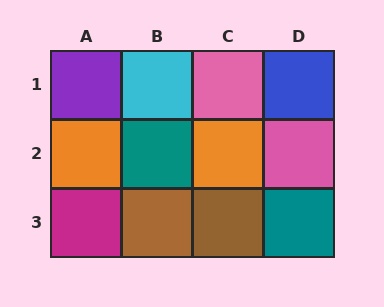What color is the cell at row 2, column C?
Orange.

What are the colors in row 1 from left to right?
Purple, cyan, pink, blue.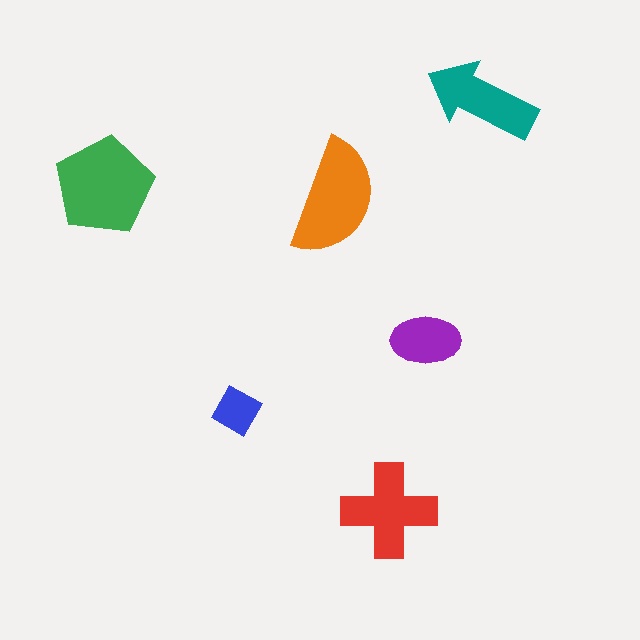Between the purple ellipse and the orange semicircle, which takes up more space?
The orange semicircle.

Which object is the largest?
The green pentagon.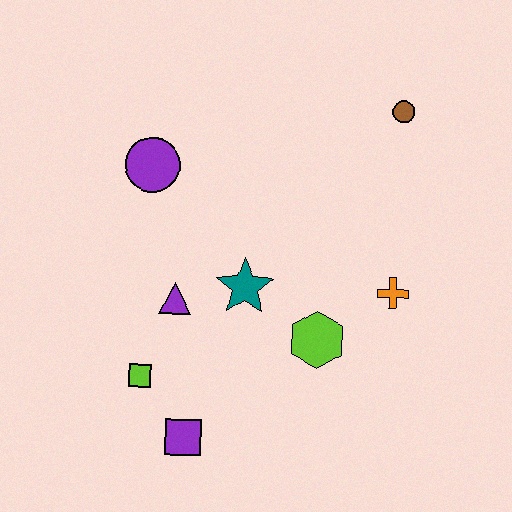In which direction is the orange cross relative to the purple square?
The orange cross is to the right of the purple square.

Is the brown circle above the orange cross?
Yes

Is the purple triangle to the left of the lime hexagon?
Yes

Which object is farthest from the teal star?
The brown circle is farthest from the teal star.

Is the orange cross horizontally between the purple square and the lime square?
No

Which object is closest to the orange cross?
The lime hexagon is closest to the orange cross.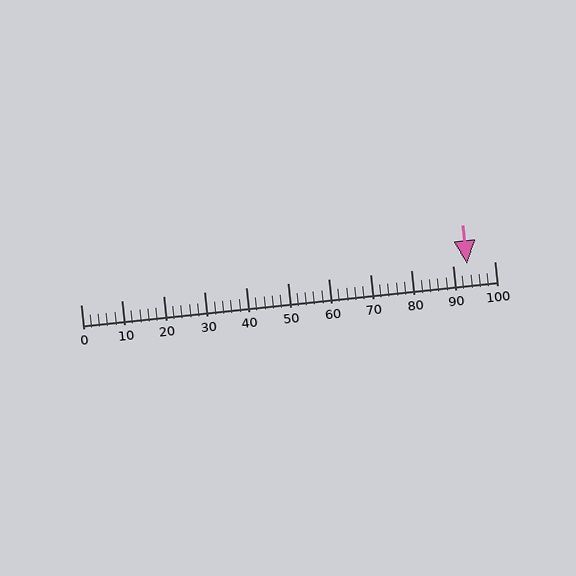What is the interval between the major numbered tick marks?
The major tick marks are spaced 10 units apart.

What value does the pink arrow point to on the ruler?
The pink arrow points to approximately 93.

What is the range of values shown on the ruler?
The ruler shows values from 0 to 100.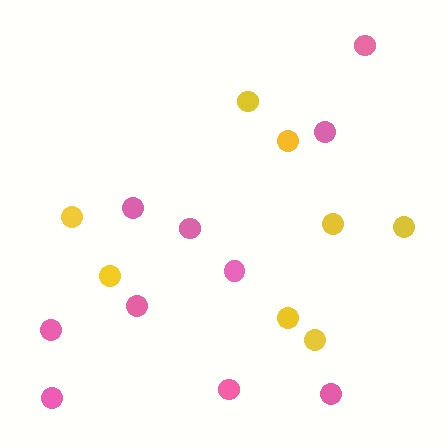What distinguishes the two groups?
There are 2 groups: one group of yellow circles (8) and one group of pink circles (10).